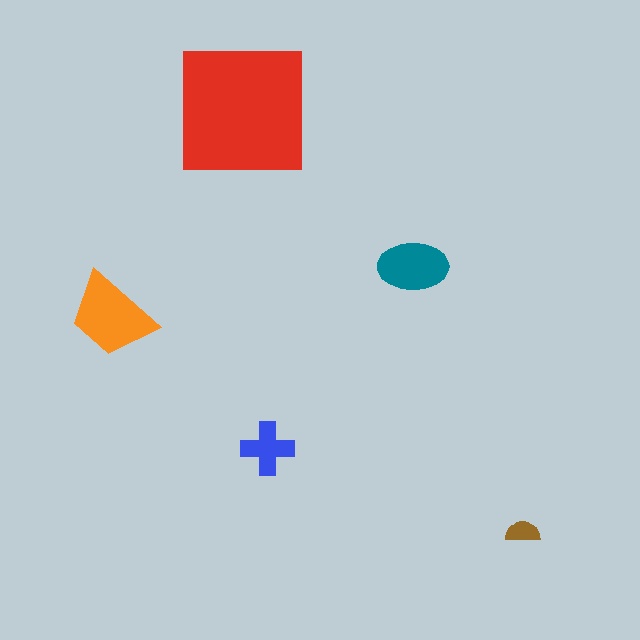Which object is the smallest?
The brown semicircle.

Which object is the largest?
The red square.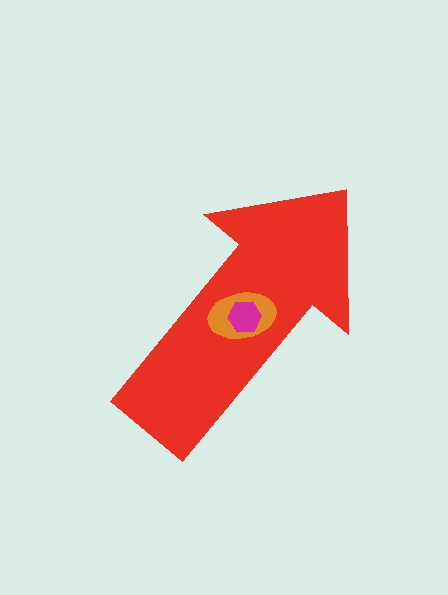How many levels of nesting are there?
3.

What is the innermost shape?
The magenta hexagon.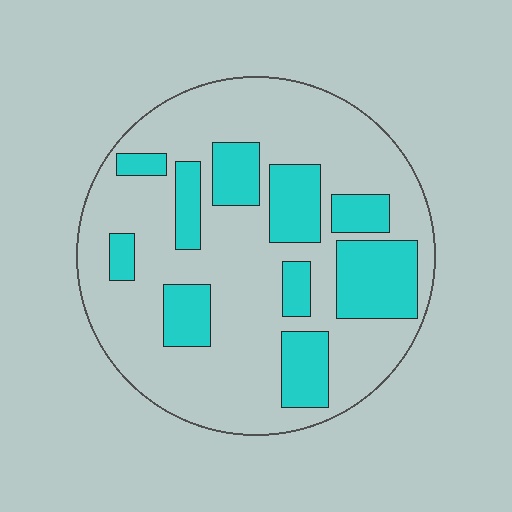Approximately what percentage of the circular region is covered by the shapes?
Approximately 30%.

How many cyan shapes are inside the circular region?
10.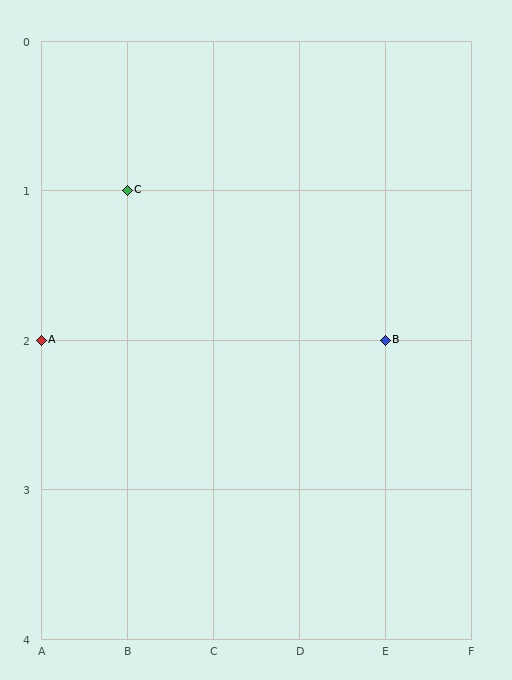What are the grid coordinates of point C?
Point C is at grid coordinates (B, 1).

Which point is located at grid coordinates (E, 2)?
Point B is at (E, 2).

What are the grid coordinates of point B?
Point B is at grid coordinates (E, 2).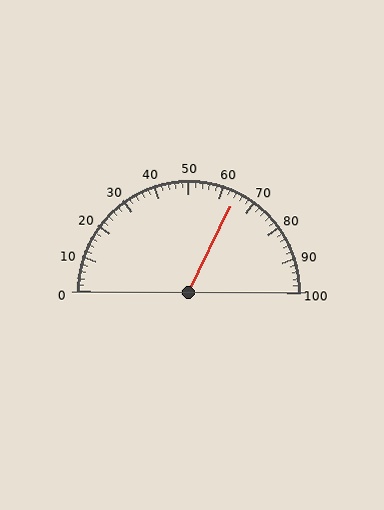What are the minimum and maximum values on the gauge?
The gauge ranges from 0 to 100.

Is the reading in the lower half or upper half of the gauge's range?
The reading is in the upper half of the range (0 to 100).